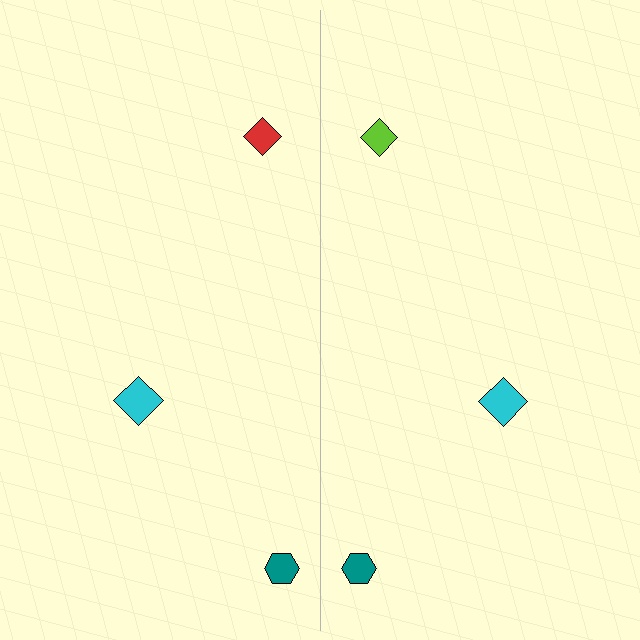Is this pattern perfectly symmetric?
No, the pattern is not perfectly symmetric. The lime diamond on the right side breaks the symmetry — its mirror counterpart is red.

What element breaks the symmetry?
The lime diamond on the right side breaks the symmetry — its mirror counterpart is red.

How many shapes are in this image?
There are 6 shapes in this image.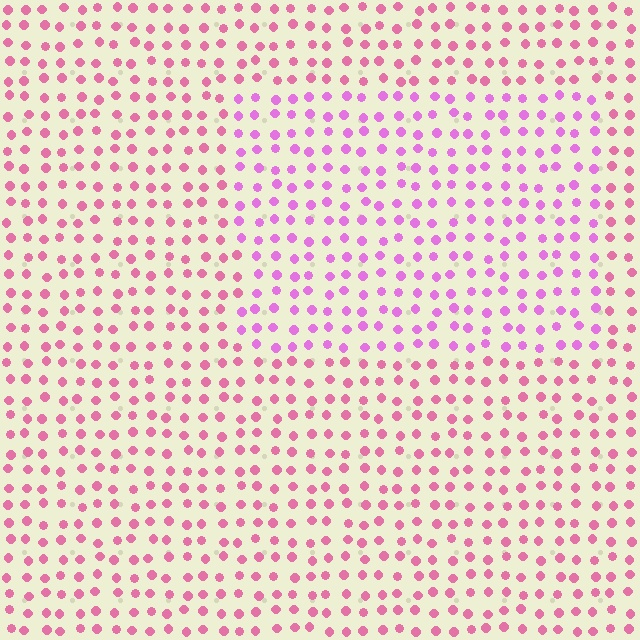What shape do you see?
I see a rectangle.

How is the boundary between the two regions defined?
The boundary is defined purely by a slight shift in hue (about 31 degrees). Spacing, size, and orientation are identical on both sides.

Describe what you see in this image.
The image is filled with small pink elements in a uniform arrangement. A rectangle-shaped region is visible where the elements are tinted to a slightly different hue, forming a subtle color boundary.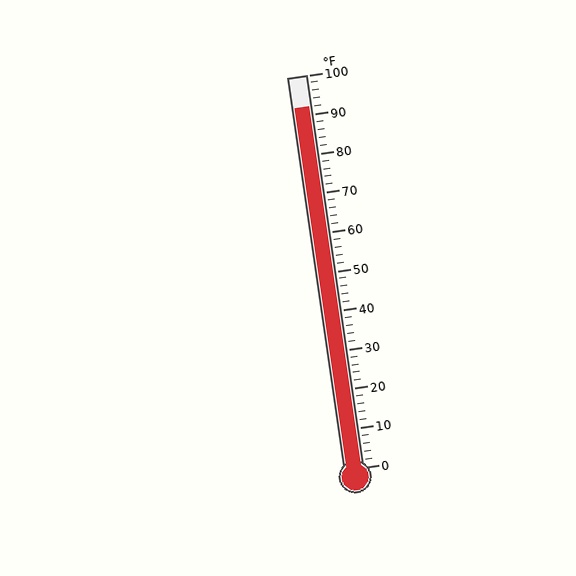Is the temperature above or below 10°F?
The temperature is above 10°F.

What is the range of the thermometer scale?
The thermometer scale ranges from 0°F to 100°F.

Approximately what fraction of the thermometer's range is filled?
The thermometer is filled to approximately 90% of its range.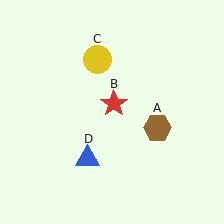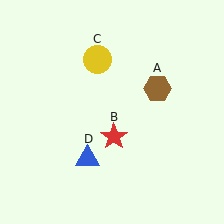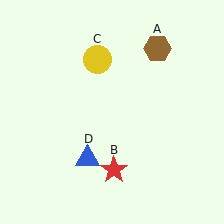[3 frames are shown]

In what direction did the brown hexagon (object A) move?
The brown hexagon (object A) moved up.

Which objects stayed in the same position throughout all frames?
Yellow circle (object C) and blue triangle (object D) remained stationary.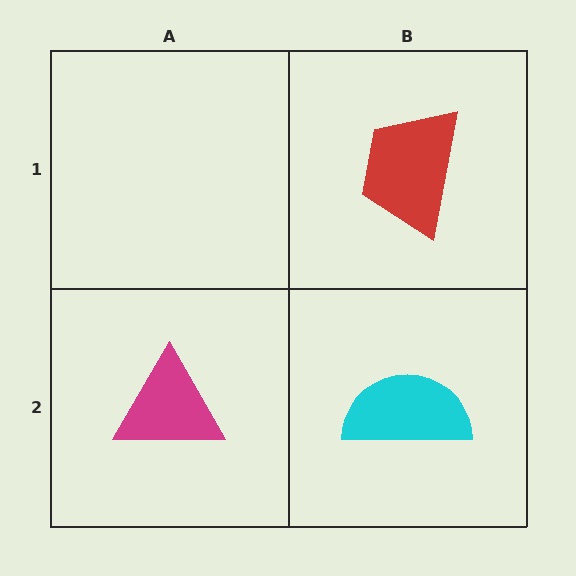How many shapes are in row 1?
1 shape.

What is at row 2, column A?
A magenta triangle.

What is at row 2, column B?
A cyan semicircle.